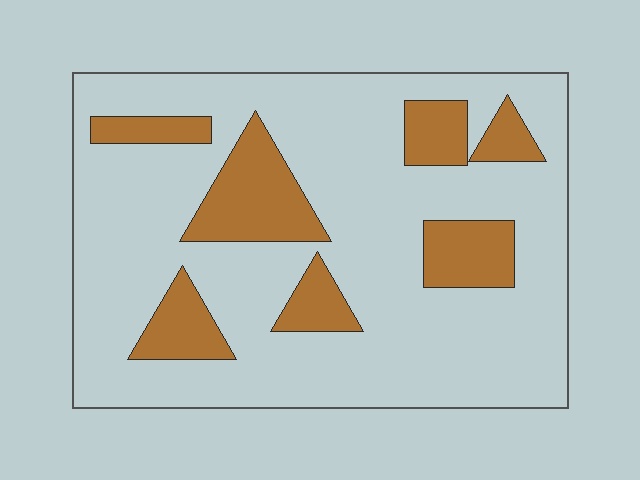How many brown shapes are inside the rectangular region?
7.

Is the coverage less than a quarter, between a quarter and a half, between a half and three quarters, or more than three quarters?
Less than a quarter.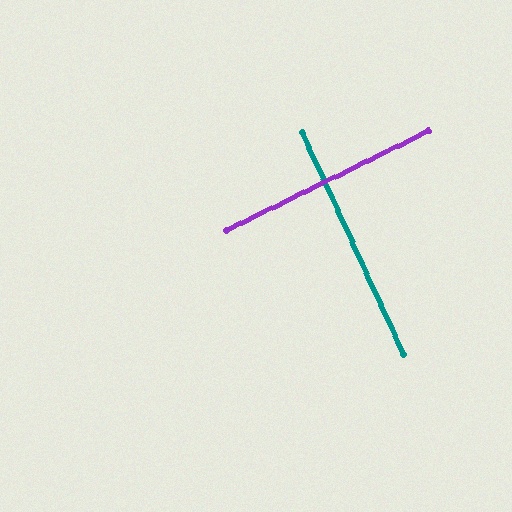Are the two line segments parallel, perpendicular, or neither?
Perpendicular — they meet at approximately 88°.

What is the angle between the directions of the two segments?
Approximately 88 degrees.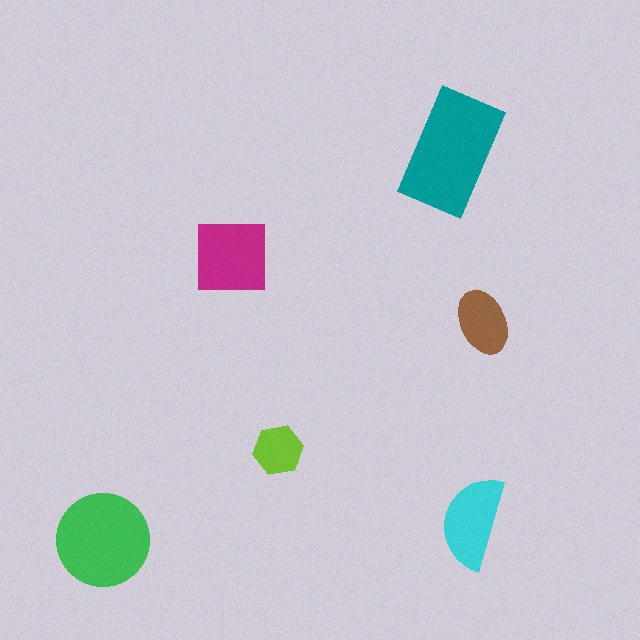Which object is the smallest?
The lime hexagon.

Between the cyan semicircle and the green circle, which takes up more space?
The green circle.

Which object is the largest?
The teal rectangle.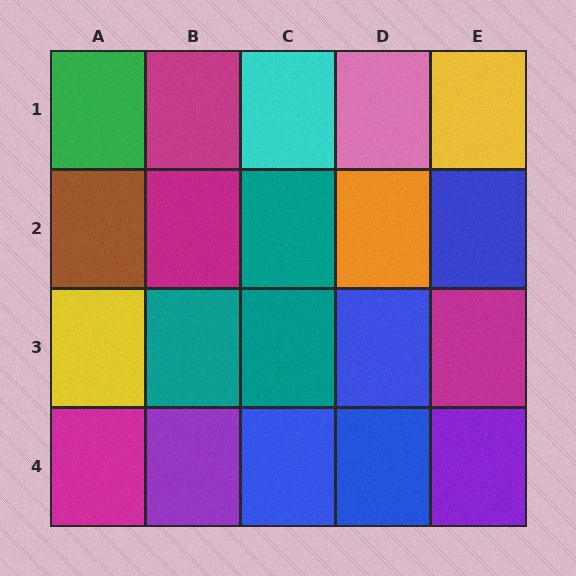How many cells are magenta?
4 cells are magenta.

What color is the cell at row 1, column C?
Cyan.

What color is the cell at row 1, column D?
Pink.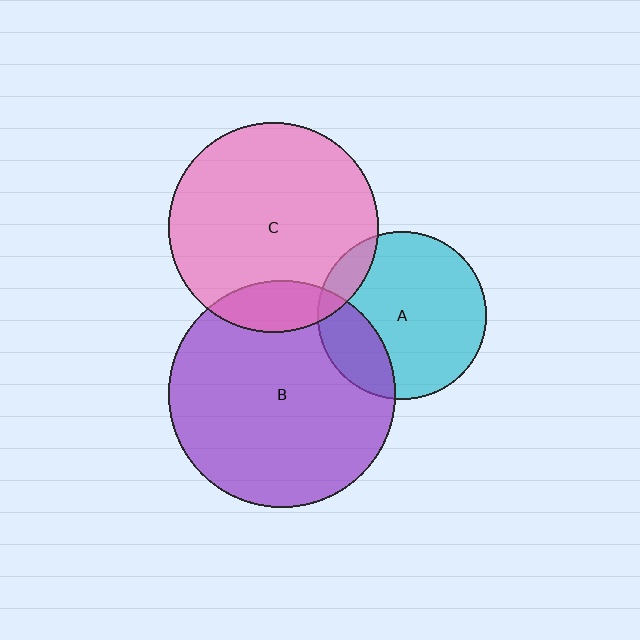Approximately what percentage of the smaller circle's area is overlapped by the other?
Approximately 20%.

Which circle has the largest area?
Circle B (purple).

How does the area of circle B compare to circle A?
Approximately 1.8 times.